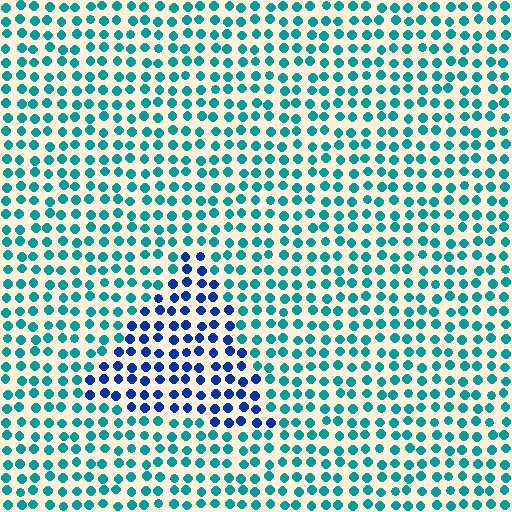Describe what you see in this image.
The image is filled with small teal elements in a uniform arrangement. A triangle-shaped region is visible where the elements are tinted to a slightly different hue, forming a subtle color boundary.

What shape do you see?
I see a triangle.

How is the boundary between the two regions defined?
The boundary is defined purely by a slight shift in hue (about 45 degrees). Spacing, size, and orientation are identical on both sides.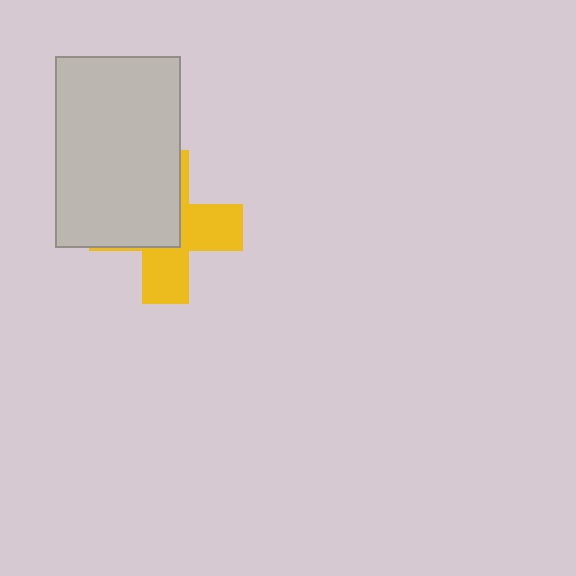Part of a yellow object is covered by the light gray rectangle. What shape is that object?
It is a cross.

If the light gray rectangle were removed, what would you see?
You would see the complete yellow cross.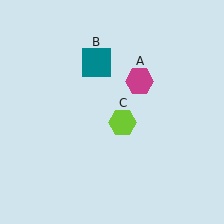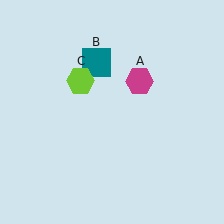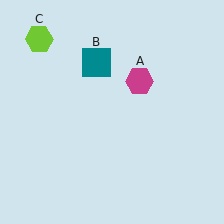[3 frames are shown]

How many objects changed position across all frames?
1 object changed position: lime hexagon (object C).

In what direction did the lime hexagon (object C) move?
The lime hexagon (object C) moved up and to the left.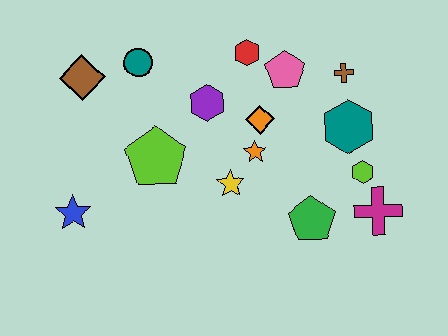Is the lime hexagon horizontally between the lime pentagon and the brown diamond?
No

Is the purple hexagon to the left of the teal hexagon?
Yes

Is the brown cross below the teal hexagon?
No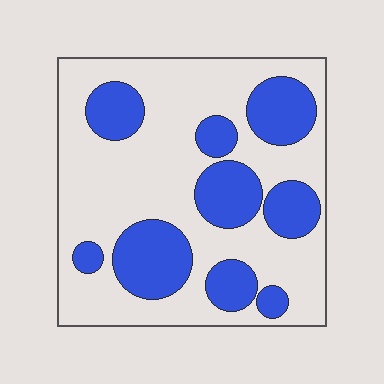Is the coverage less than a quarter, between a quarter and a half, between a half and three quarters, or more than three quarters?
Between a quarter and a half.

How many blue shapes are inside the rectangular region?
9.